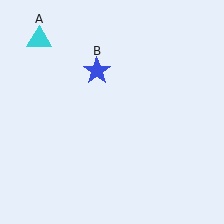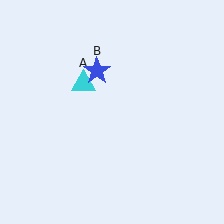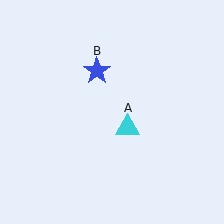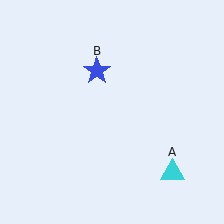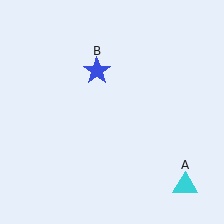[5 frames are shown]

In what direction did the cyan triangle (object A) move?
The cyan triangle (object A) moved down and to the right.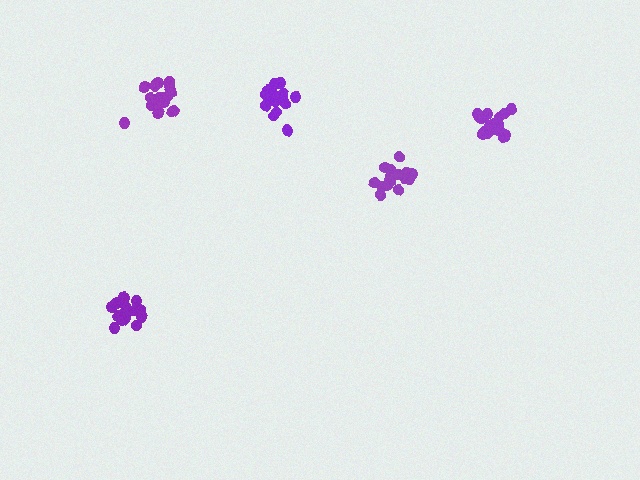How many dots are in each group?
Group 1: 19 dots, Group 2: 17 dots, Group 3: 18 dots, Group 4: 16 dots, Group 5: 17 dots (87 total).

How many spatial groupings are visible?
There are 5 spatial groupings.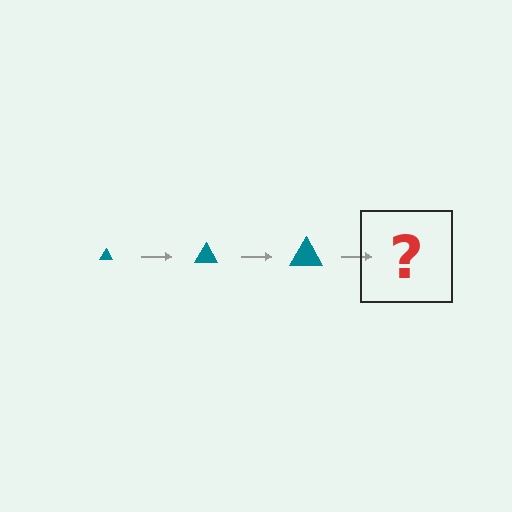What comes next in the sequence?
The next element should be a teal triangle, larger than the previous one.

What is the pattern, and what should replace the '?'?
The pattern is that the triangle gets progressively larger each step. The '?' should be a teal triangle, larger than the previous one.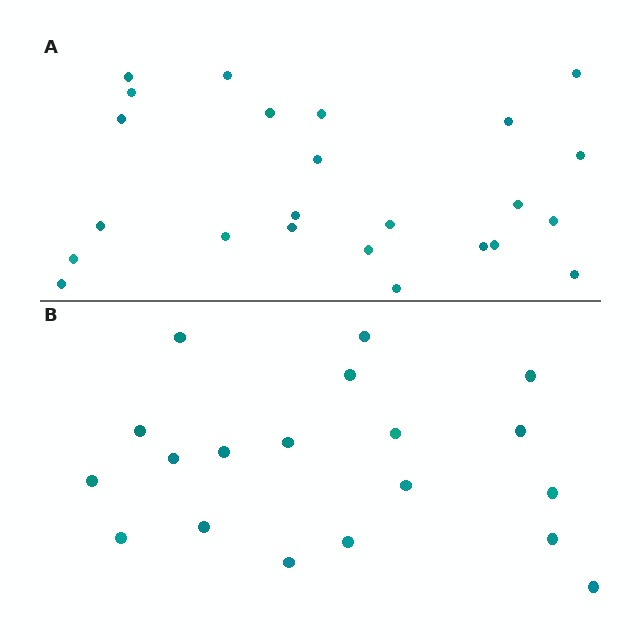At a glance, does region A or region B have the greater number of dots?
Region A (the top region) has more dots.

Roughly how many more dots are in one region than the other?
Region A has about 5 more dots than region B.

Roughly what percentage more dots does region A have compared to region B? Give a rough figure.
About 25% more.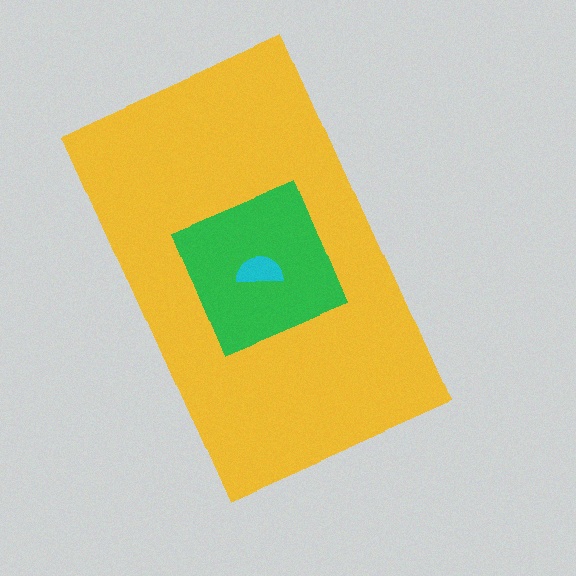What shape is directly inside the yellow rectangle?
The green diamond.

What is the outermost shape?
The yellow rectangle.